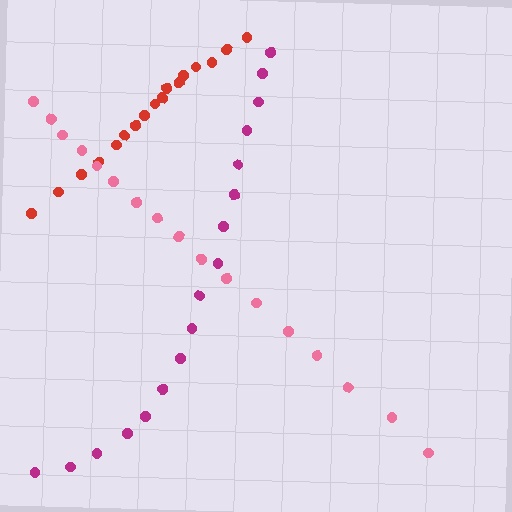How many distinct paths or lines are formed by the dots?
There are 3 distinct paths.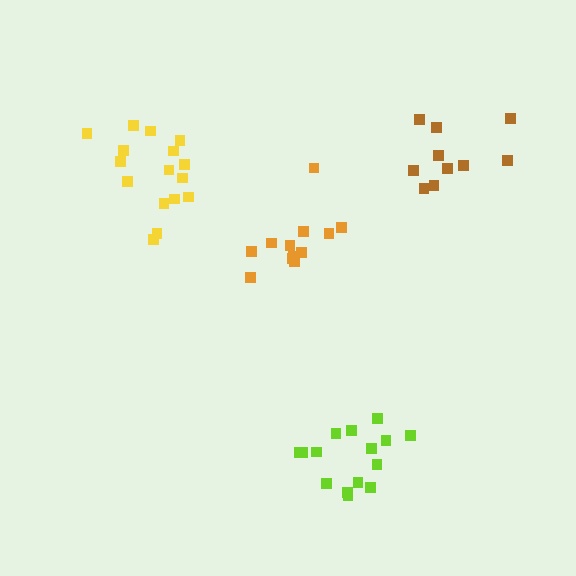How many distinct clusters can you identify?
There are 4 distinct clusters.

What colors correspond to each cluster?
The clusters are colored: lime, yellow, orange, brown.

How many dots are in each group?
Group 1: 15 dots, Group 2: 16 dots, Group 3: 12 dots, Group 4: 10 dots (53 total).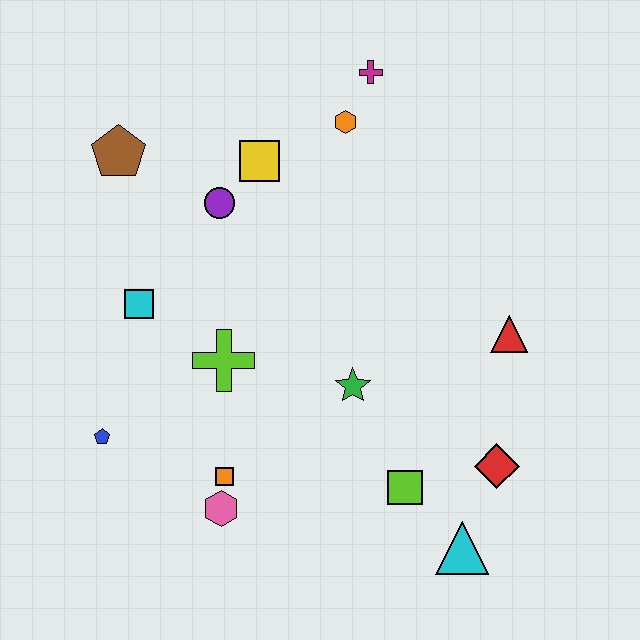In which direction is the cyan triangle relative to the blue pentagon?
The cyan triangle is to the right of the blue pentagon.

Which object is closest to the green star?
The lime square is closest to the green star.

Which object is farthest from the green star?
The brown pentagon is farthest from the green star.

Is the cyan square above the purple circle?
No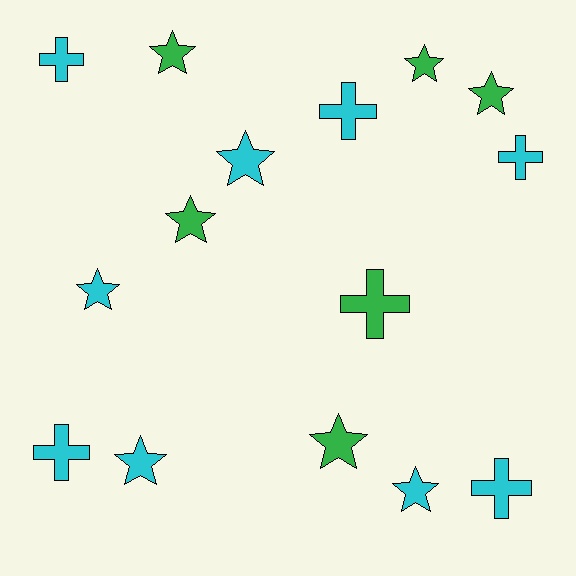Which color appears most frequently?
Cyan, with 9 objects.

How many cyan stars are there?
There are 4 cyan stars.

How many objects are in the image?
There are 15 objects.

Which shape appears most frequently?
Star, with 9 objects.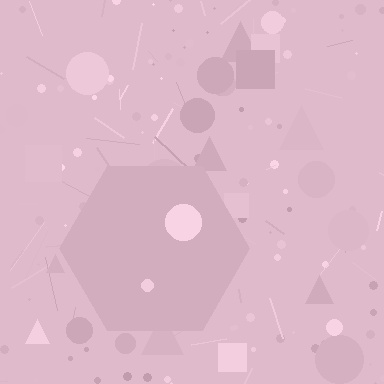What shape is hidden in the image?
A hexagon is hidden in the image.